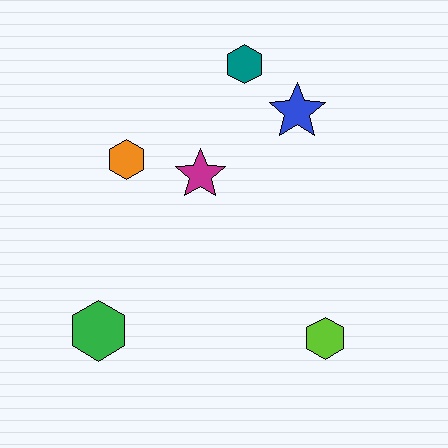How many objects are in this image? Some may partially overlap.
There are 6 objects.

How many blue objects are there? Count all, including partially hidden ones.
There is 1 blue object.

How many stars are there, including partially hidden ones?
There are 2 stars.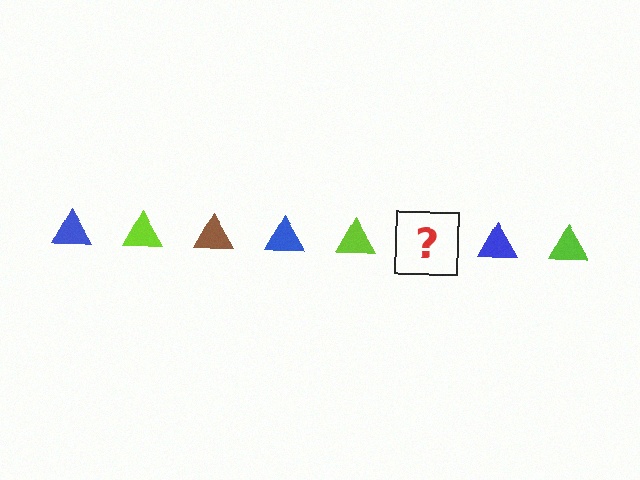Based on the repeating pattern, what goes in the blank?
The blank should be a brown triangle.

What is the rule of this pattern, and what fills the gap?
The rule is that the pattern cycles through blue, lime, brown triangles. The gap should be filled with a brown triangle.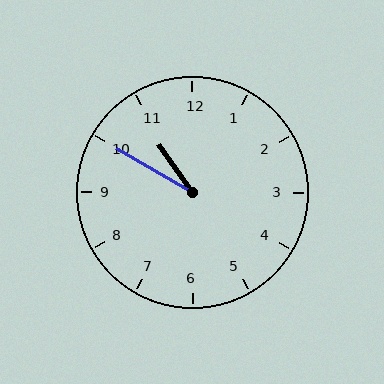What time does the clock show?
10:50.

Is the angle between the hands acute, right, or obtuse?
It is acute.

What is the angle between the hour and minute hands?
Approximately 25 degrees.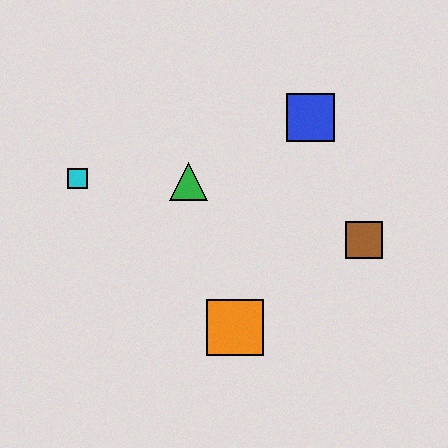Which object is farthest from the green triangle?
The brown square is farthest from the green triangle.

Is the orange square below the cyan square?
Yes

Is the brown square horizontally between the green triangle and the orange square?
No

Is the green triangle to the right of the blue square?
No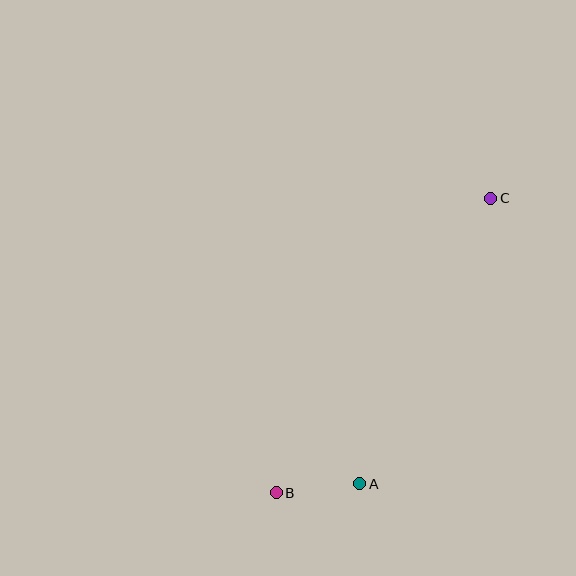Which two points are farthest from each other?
Points B and C are farthest from each other.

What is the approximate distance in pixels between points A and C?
The distance between A and C is approximately 314 pixels.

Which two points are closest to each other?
Points A and B are closest to each other.